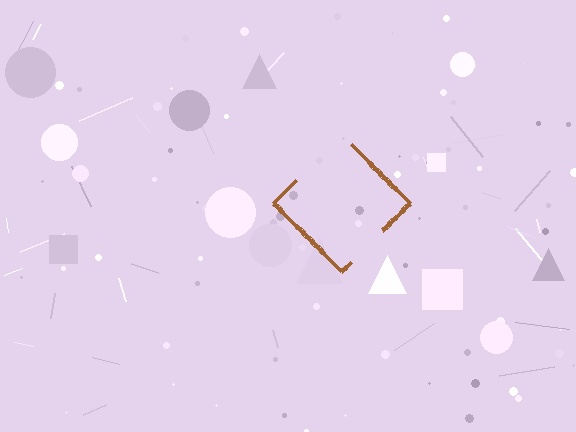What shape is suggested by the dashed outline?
The dashed outline suggests a diamond.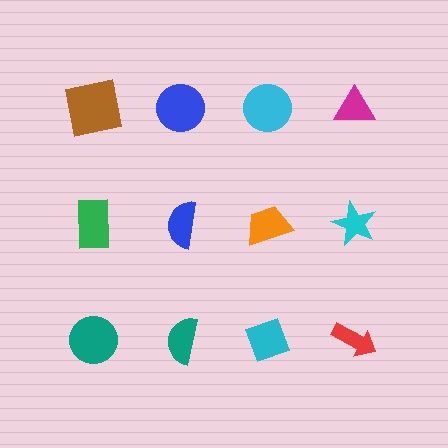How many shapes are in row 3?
4 shapes.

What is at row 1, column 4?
A magenta triangle.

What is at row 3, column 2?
A teal semicircle.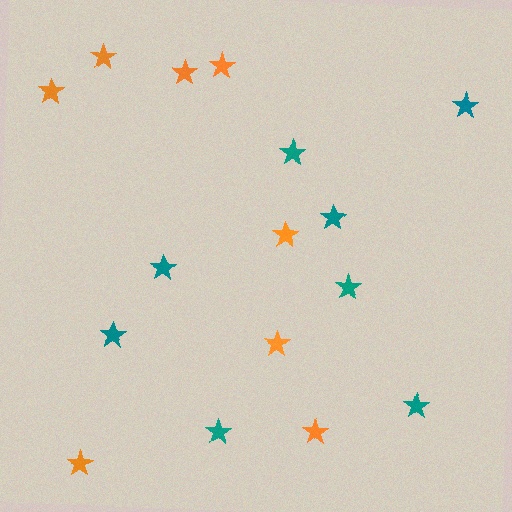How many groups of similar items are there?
There are 2 groups: one group of orange stars (8) and one group of teal stars (8).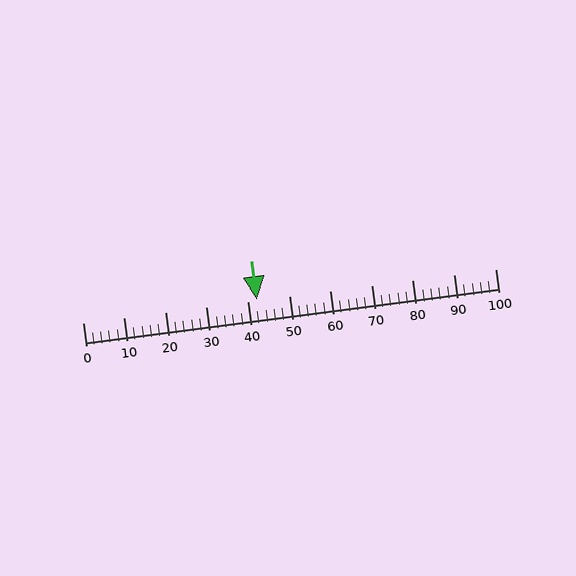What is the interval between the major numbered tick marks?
The major tick marks are spaced 10 units apart.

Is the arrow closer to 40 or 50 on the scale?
The arrow is closer to 40.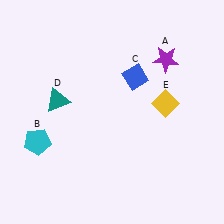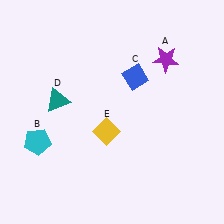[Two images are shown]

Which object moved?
The yellow diamond (E) moved left.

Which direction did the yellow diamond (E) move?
The yellow diamond (E) moved left.